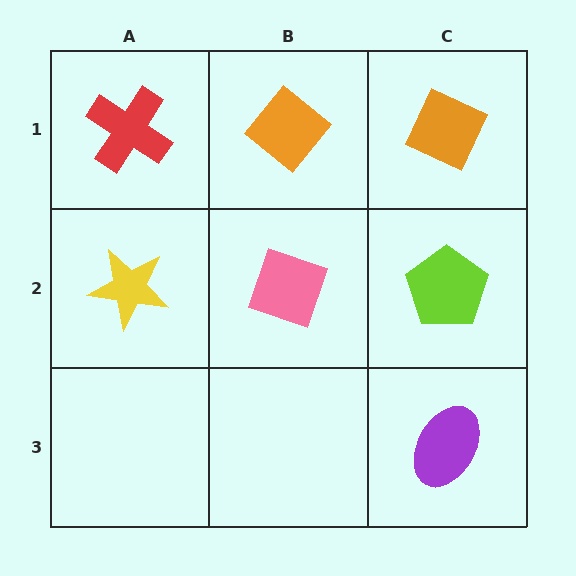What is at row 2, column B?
A pink diamond.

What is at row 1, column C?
An orange diamond.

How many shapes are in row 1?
3 shapes.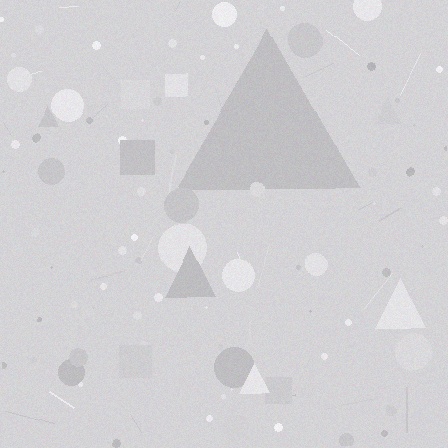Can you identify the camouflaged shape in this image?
The camouflaged shape is a triangle.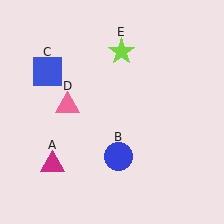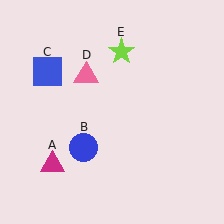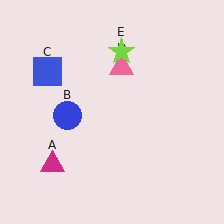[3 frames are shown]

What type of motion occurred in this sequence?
The blue circle (object B), pink triangle (object D) rotated clockwise around the center of the scene.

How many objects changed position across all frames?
2 objects changed position: blue circle (object B), pink triangle (object D).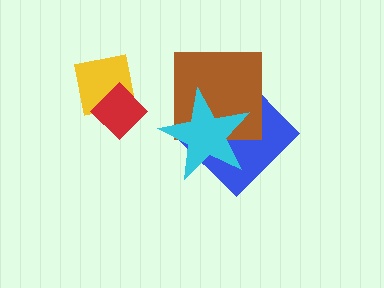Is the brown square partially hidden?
Yes, it is partially covered by another shape.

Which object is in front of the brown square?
The cyan star is in front of the brown square.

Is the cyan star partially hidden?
No, no other shape covers it.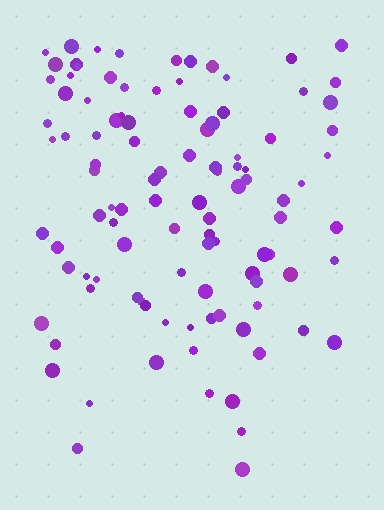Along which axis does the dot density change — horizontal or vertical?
Vertical.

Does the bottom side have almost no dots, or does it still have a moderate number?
Still a moderate number, just noticeably fewer than the top.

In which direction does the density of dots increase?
From bottom to top, with the top side densest.